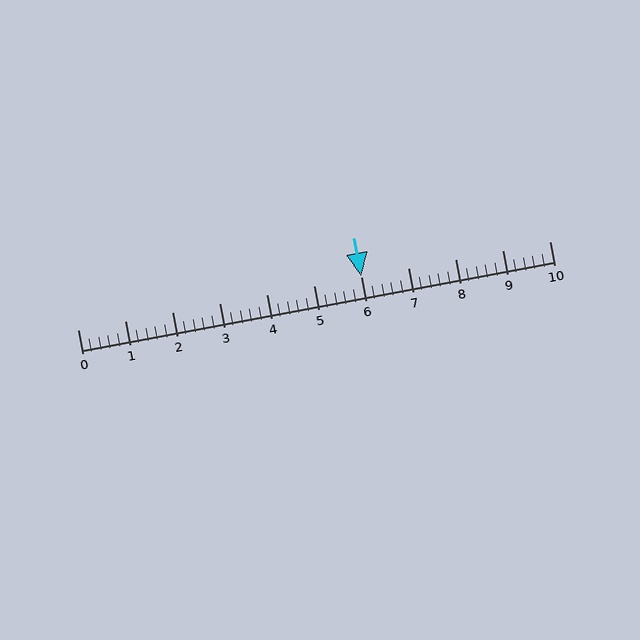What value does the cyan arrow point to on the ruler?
The cyan arrow points to approximately 6.0.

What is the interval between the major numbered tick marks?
The major tick marks are spaced 1 units apart.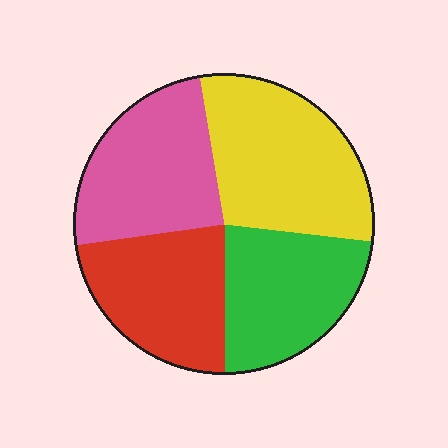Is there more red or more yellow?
Yellow.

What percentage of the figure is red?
Red takes up less than a quarter of the figure.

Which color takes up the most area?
Yellow, at roughly 30%.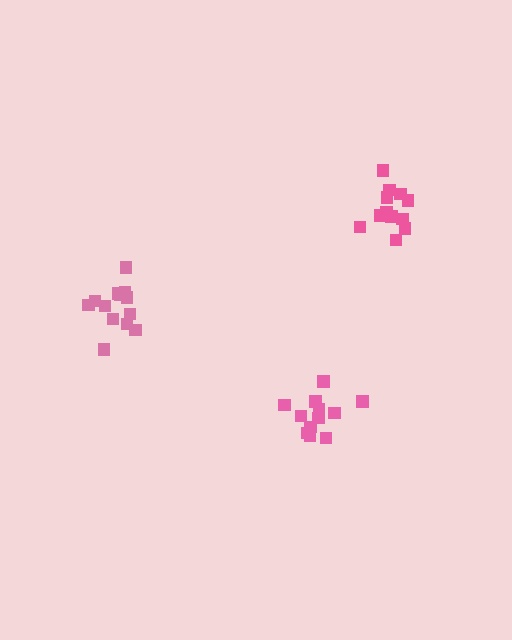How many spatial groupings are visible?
There are 3 spatial groupings.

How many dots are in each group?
Group 1: 12 dots, Group 2: 13 dots, Group 3: 13 dots (38 total).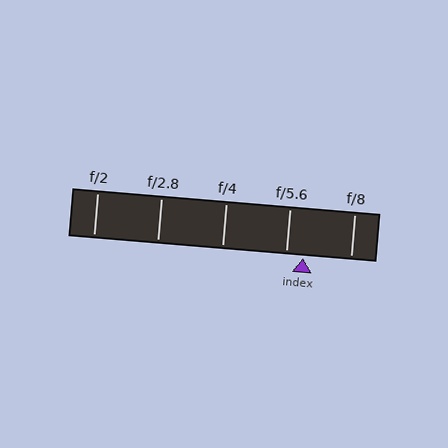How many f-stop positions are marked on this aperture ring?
There are 5 f-stop positions marked.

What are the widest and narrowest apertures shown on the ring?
The widest aperture shown is f/2 and the narrowest is f/8.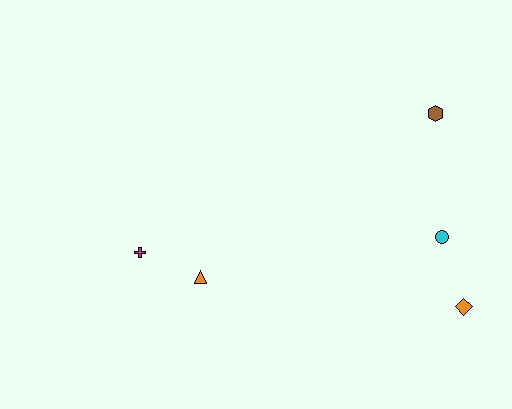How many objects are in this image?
There are 5 objects.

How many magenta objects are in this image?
There is 1 magenta object.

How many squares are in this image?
There are no squares.